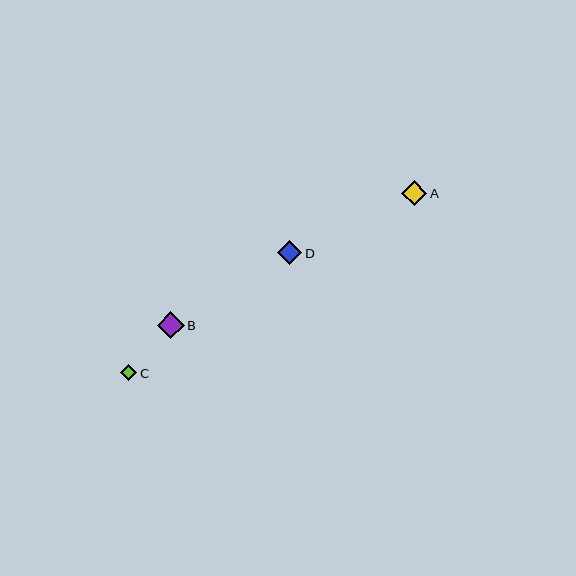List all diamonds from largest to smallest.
From largest to smallest: B, A, D, C.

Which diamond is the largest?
Diamond B is the largest with a size of approximately 27 pixels.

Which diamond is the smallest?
Diamond C is the smallest with a size of approximately 17 pixels.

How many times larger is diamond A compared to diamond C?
Diamond A is approximately 1.5 times the size of diamond C.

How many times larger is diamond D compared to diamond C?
Diamond D is approximately 1.4 times the size of diamond C.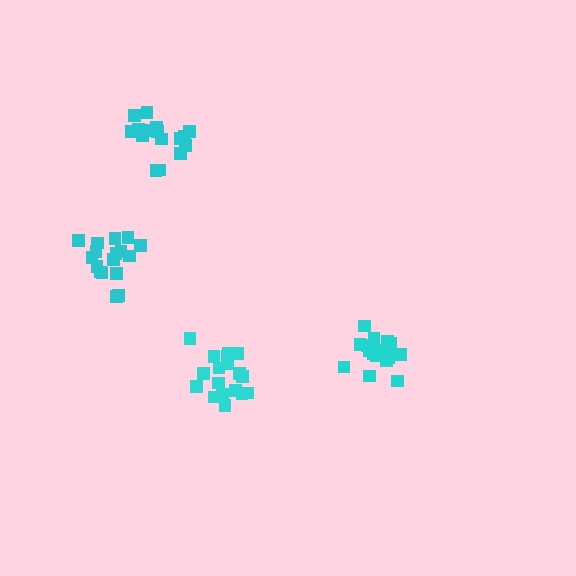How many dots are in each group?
Group 1: 21 dots, Group 2: 17 dots, Group 3: 16 dots, Group 4: 18 dots (72 total).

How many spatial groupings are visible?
There are 4 spatial groupings.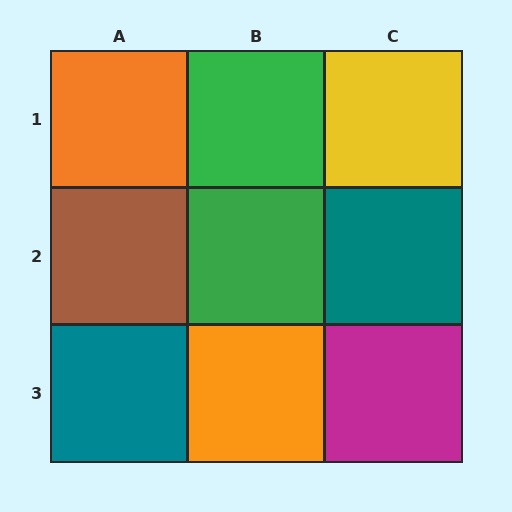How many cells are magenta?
1 cell is magenta.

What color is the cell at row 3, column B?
Orange.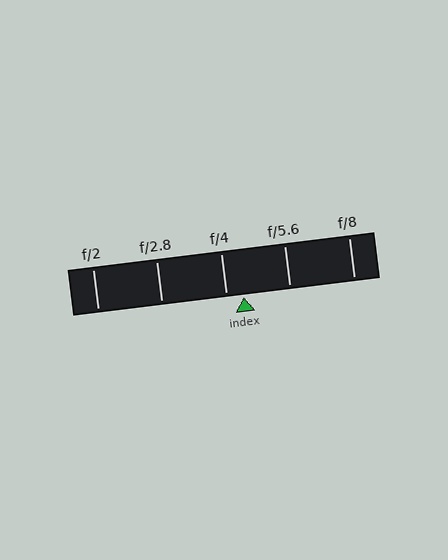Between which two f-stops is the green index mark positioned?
The index mark is between f/4 and f/5.6.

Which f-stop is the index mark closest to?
The index mark is closest to f/4.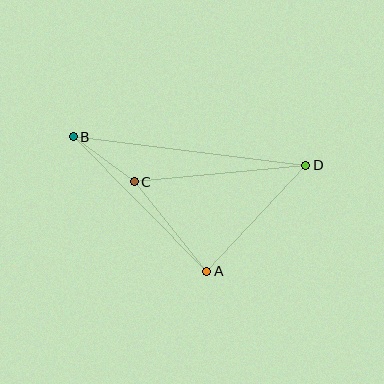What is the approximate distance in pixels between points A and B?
The distance between A and B is approximately 189 pixels.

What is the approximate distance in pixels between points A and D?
The distance between A and D is approximately 145 pixels.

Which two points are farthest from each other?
Points B and D are farthest from each other.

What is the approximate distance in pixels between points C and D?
The distance between C and D is approximately 172 pixels.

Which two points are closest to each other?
Points B and C are closest to each other.